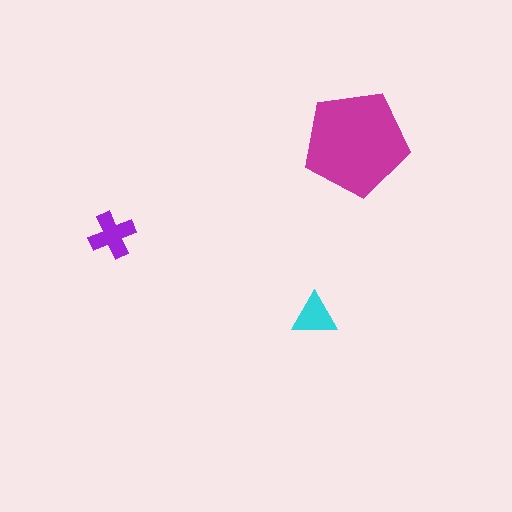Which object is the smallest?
The cyan triangle.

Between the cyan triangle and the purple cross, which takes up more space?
The purple cross.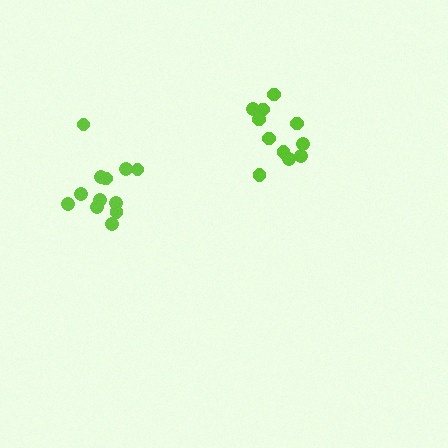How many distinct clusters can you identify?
There are 2 distinct clusters.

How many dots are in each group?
Group 1: 12 dots, Group 2: 11 dots (23 total).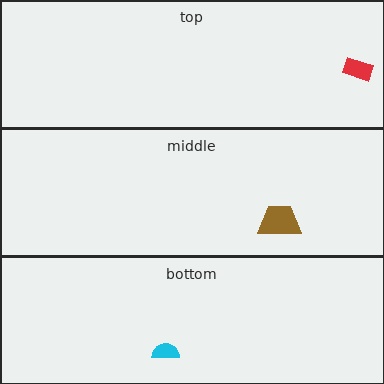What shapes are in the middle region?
The brown trapezoid.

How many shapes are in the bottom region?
1.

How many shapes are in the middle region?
1.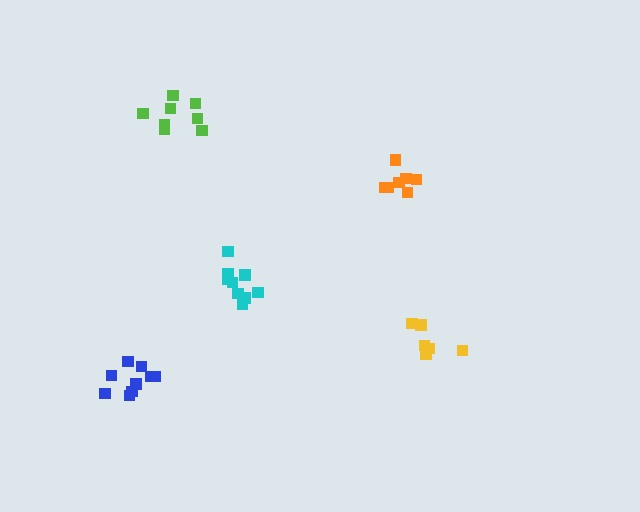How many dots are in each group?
Group 1: 7 dots, Group 2: 6 dots, Group 3: 8 dots, Group 4: 9 dots, Group 5: 9 dots (39 total).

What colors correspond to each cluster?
The clusters are colored: orange, yellow, lime, cyan, blue.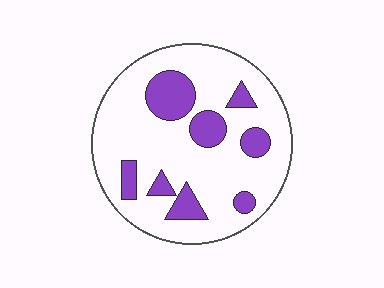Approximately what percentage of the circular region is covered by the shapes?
Approximately 20%.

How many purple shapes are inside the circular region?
8.